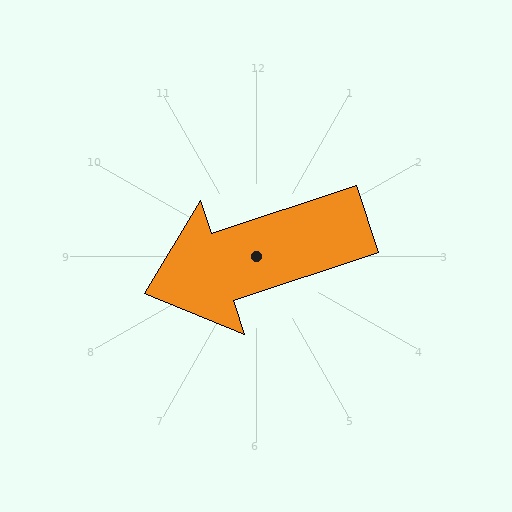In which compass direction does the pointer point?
West.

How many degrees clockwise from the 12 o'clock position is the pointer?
Approximately 252 degrees.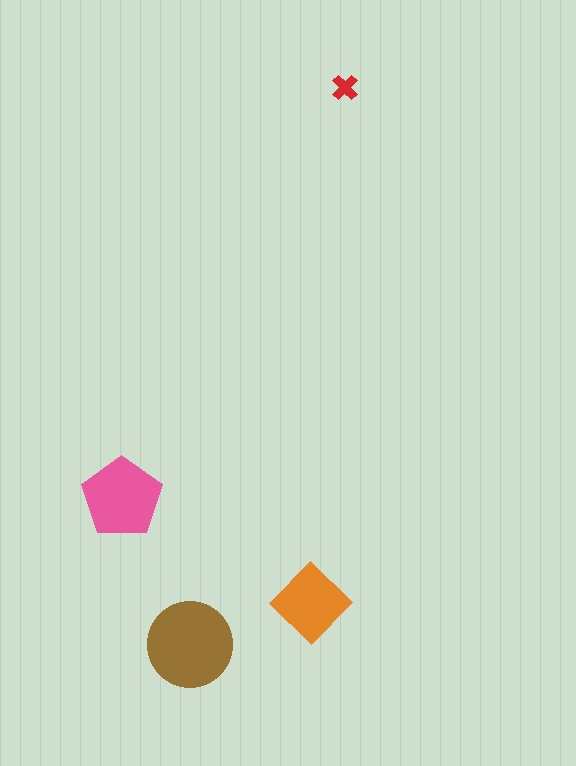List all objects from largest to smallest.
The brown circle, the pink pentagon, the orange diamond, the red cross.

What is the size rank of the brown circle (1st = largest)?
1st.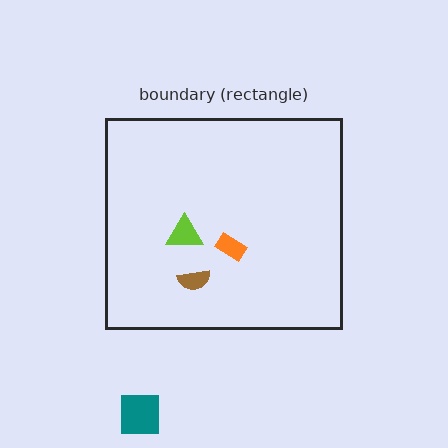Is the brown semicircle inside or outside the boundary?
Inside.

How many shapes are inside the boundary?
3 inside, 1 outside.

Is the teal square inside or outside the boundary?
Outside.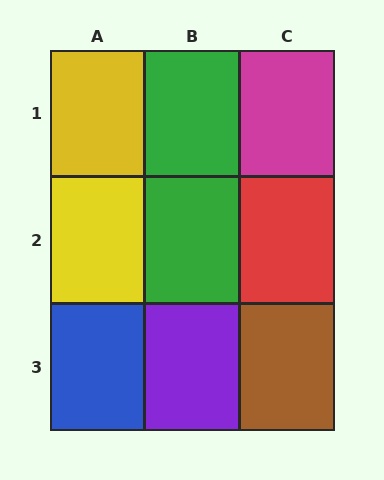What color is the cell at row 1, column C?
Magenta.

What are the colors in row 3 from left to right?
Blue, purple, brown.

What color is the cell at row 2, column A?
Yellow.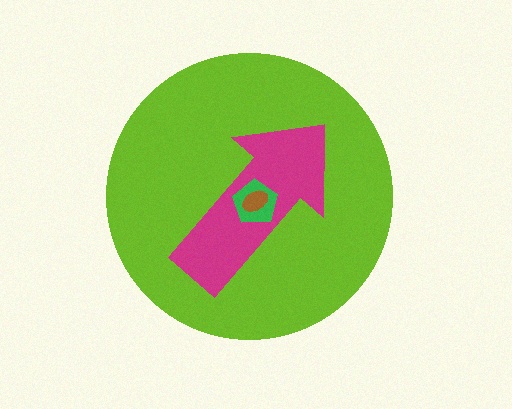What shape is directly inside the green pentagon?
The brown ellipse.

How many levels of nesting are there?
4.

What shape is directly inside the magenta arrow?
The green pentagon.